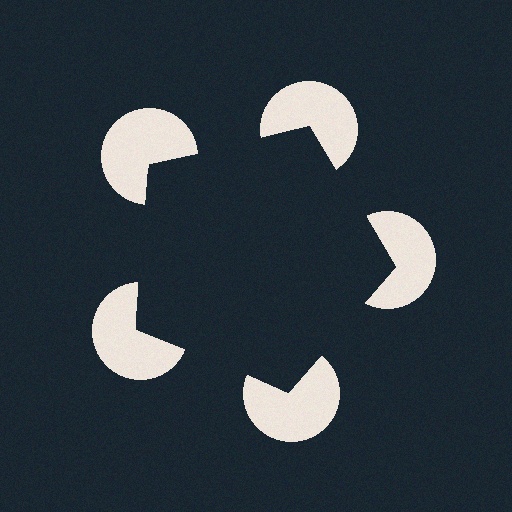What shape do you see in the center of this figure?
An illusory pentagon — its edges are inferred from the aligned wedge cuts in the pac-man discs, not physically drawn.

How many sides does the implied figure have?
5 sides.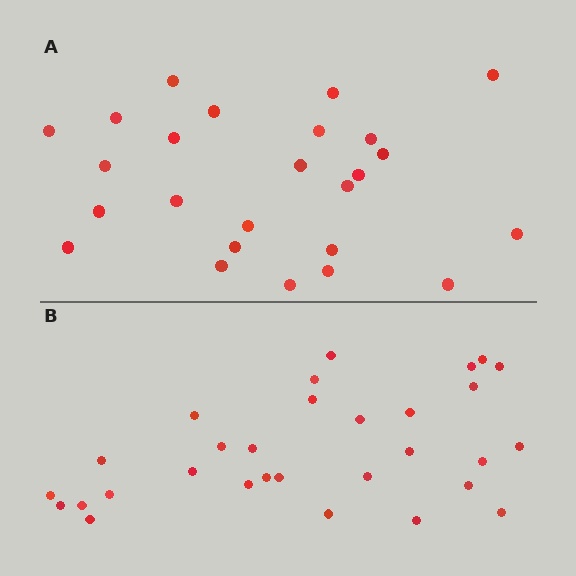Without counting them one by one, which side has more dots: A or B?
Region B (the bottom region) has more dots.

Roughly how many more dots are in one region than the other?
Region B has about 5 more dots than region A.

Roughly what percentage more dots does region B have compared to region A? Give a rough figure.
About 20% more.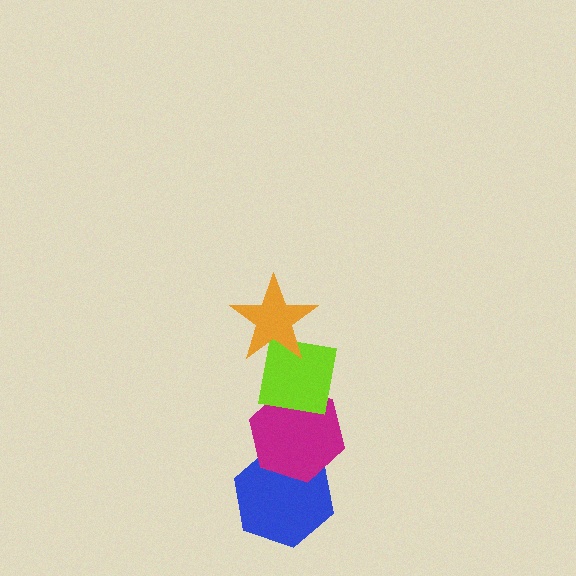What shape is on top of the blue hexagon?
The magenta hexagon is on top of the blue hexagon.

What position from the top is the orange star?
The orange star is 1st from the top.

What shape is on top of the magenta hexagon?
The lime square is on top of the magenta hexagon.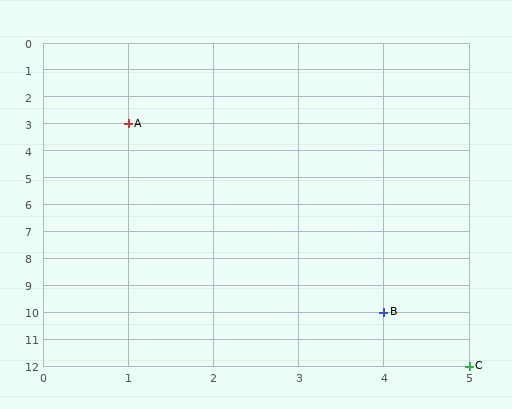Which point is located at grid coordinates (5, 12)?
Point C is at (5, 12).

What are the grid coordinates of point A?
Point A is at grid coordinates (1, 3).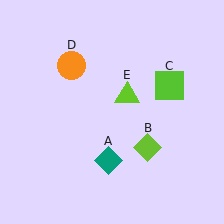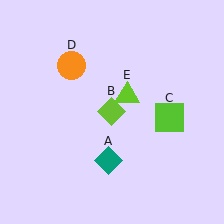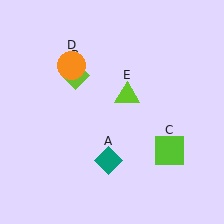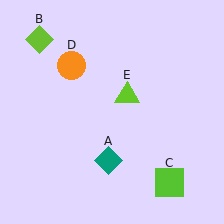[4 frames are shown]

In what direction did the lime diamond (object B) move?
The lime diamond (object B) moved up and to the left.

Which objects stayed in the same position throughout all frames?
Teal diamond (object A) and orange circle (object D) and lime triangle (object E) remained stationary.